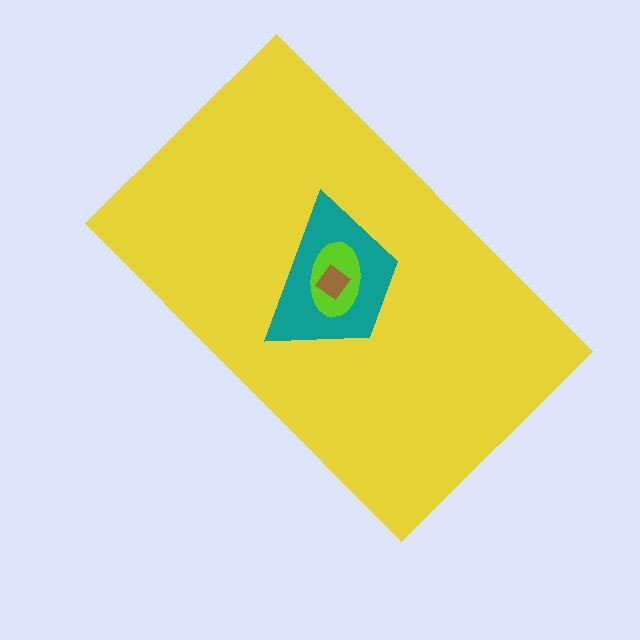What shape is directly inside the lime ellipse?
The brown diamond.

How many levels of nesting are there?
4.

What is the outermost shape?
The yellow rectangle.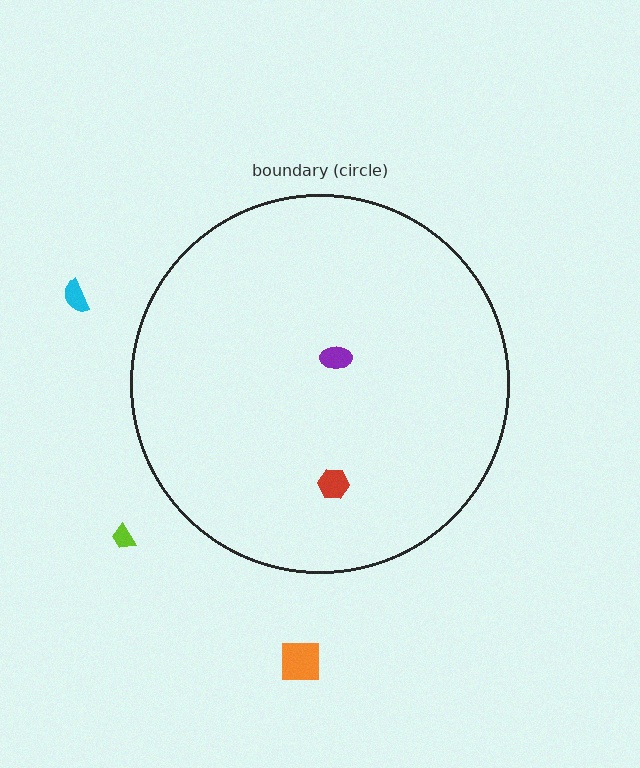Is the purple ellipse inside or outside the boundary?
Inside.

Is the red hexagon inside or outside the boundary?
Inside.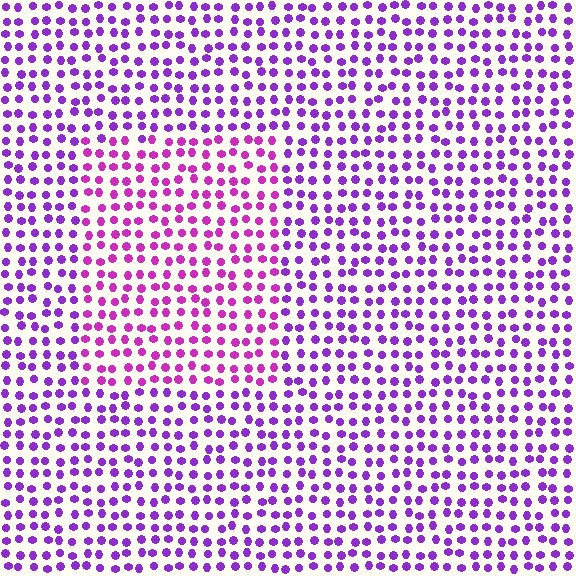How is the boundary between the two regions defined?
The boundary is defined purely by a slight shift in hue (about 29 degrees). Spacing, size, and orientation are identical on both sides.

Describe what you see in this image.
The image is filled with small purple elements in a uniform arrangement. A rectangle-shaped region is visible where the elements are tinted to a slightly different hue, forming a subtle color boundary.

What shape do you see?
I see a rectangle.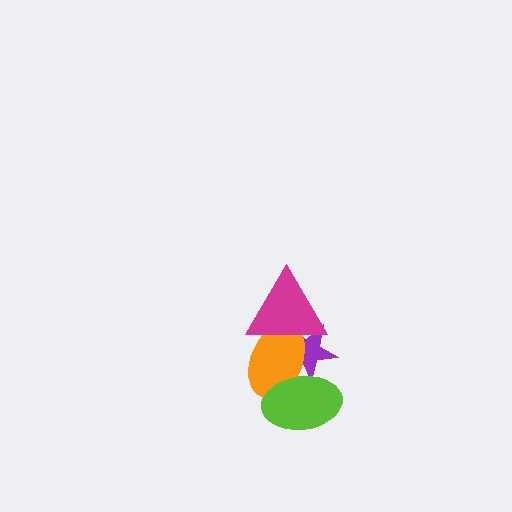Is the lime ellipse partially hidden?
No, no other shape covers it.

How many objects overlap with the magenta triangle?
2 objects overlap with the magenta triangle.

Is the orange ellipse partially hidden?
Yes, it is partially covered by another shape.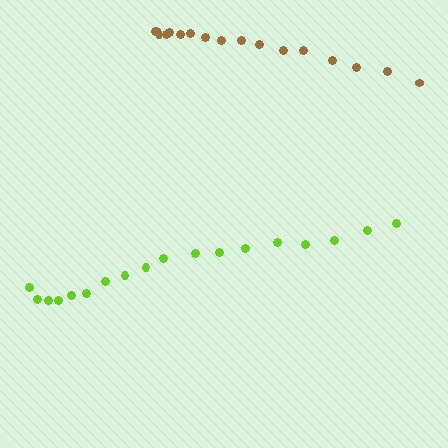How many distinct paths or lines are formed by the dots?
There are 2 distinct paths.